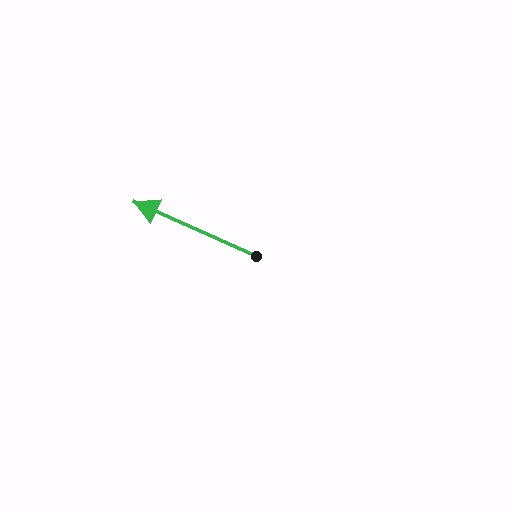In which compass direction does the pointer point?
Northwest.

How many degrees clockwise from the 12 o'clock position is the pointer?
Approximately 294 degrees.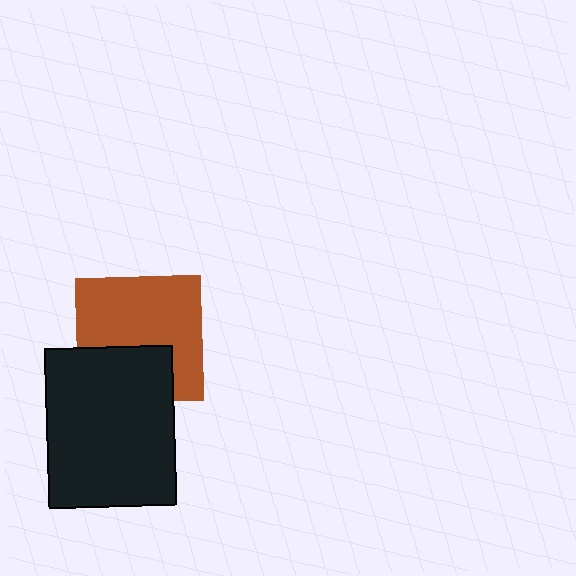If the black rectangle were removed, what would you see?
You would see the complete brown square.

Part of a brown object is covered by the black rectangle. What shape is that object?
It is a square.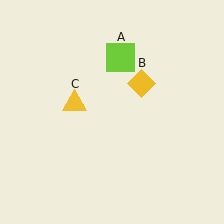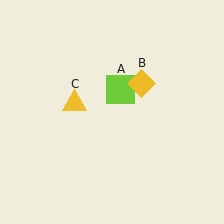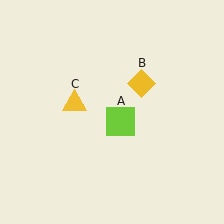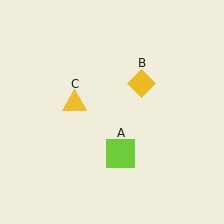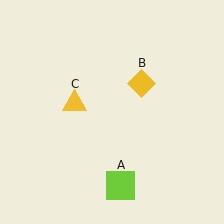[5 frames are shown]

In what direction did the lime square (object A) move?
The lime square (object A) moved down.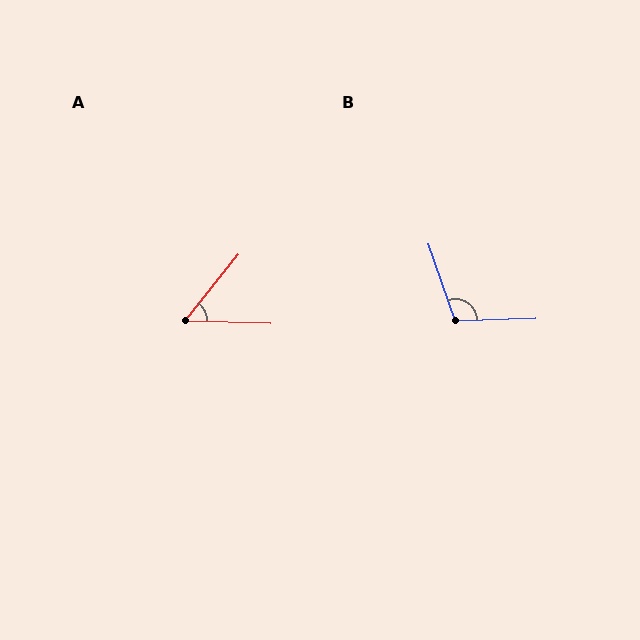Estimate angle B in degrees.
Approximately 107 degrees.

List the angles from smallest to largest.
A (53°), B (107°).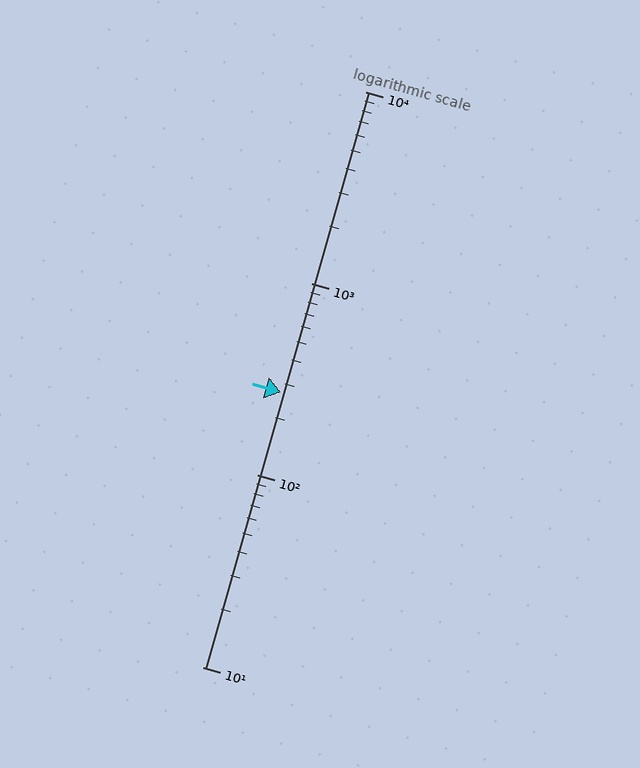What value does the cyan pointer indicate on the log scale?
The pointer indicates approximately 270.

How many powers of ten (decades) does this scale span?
The scale spans 3 decades, from 10 to 10000.